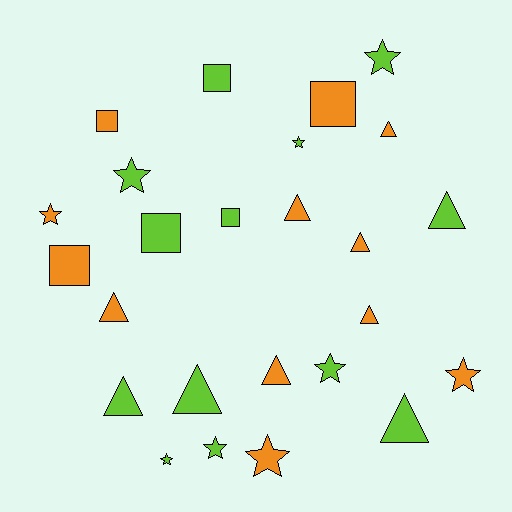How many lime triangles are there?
There are 4 lime triangles.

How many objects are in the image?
There are 25 objects.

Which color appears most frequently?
Lime, with 13 objects.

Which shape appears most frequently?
Triangle, with 10 objects.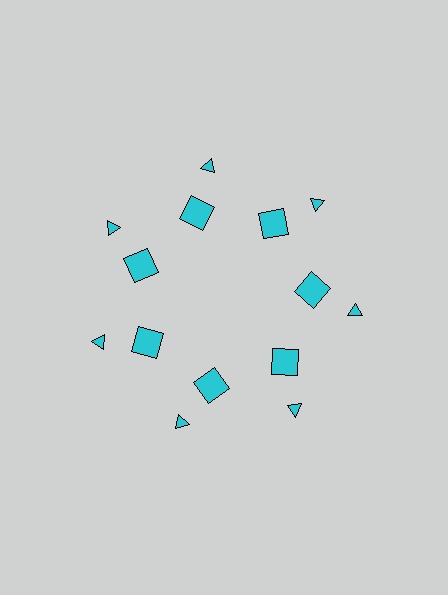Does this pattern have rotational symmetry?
Yes, this pattern has 7-fold rotational symmetry. It looks the same after rotating 51 degrees around the center.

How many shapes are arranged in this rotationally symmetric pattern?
There are 14 shapes, arranged in 7 groups of 2.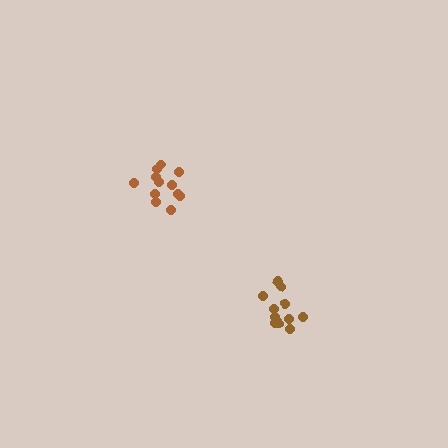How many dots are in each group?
Group 1: 12 dots, Group 2: 11 dots (23 total).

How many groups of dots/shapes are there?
There are 2 groups.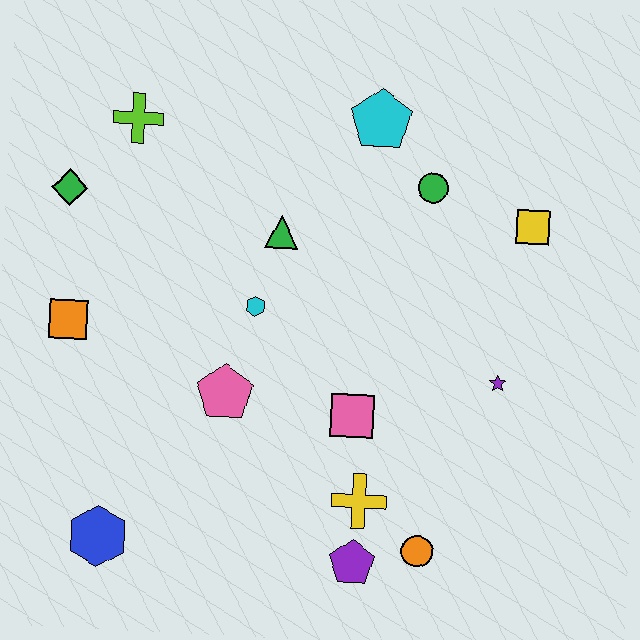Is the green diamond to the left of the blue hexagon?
Yes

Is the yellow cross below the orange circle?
No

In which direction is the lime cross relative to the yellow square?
The lime cross is to the left of the yellow square.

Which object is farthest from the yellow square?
The blue hexagon is farthest from the yellow square.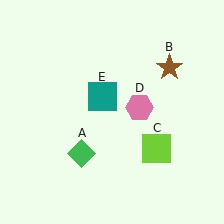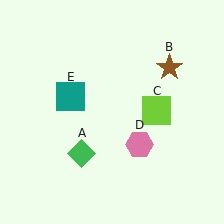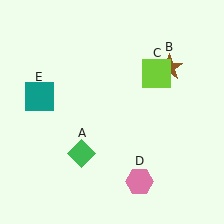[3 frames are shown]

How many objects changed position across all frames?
3 objects changed position: lime square (object C), pink hexagon (object D), teal square (object E).